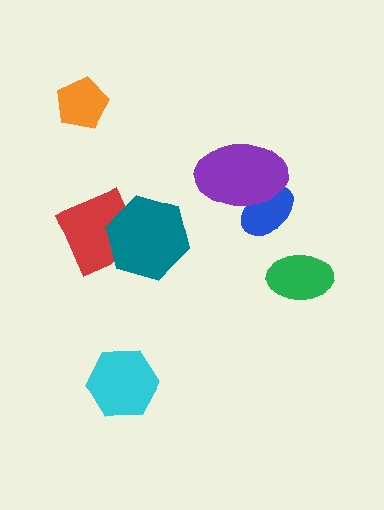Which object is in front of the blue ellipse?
The purple ellipse is in front of the blue ellipse.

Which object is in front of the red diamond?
The teal hexagon is in front of the red diamond.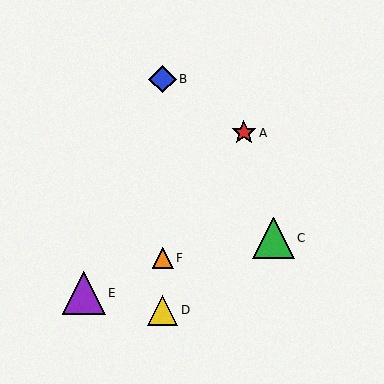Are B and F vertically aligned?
Yes, both are at x≈163.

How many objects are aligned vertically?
3 objects (B, D, F) are aligned vertically.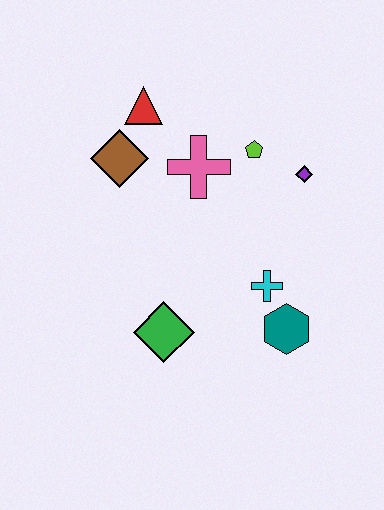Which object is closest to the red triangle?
The brown diamond is closest to the red triangle.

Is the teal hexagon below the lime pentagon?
Yes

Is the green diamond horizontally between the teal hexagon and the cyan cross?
No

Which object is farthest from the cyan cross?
The red triangle is farthest from the cyan cross.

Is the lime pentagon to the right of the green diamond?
Yes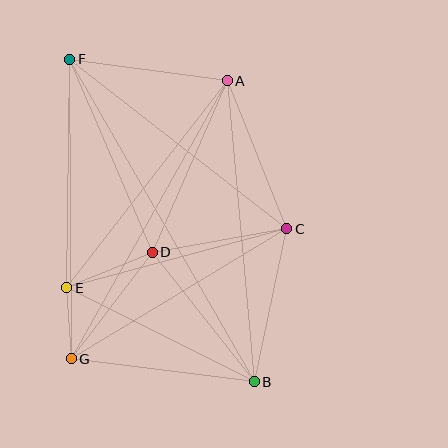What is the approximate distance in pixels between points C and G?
The distance between C and G is approximately 252 pixels.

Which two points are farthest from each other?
Points B and F are farthest from each other.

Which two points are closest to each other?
Points E and G are closest to each other.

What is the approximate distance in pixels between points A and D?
The distance between A and D is approximately 187 pixels.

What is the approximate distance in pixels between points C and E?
The distance between C and E is approximately 228 pixels.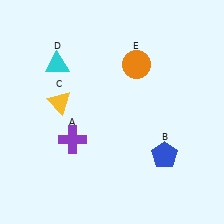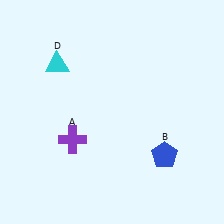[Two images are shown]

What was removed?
The yellow triangle (C), the orange circle (E) were removed in Image 2.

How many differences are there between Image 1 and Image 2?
There are 2 differences between the two images.